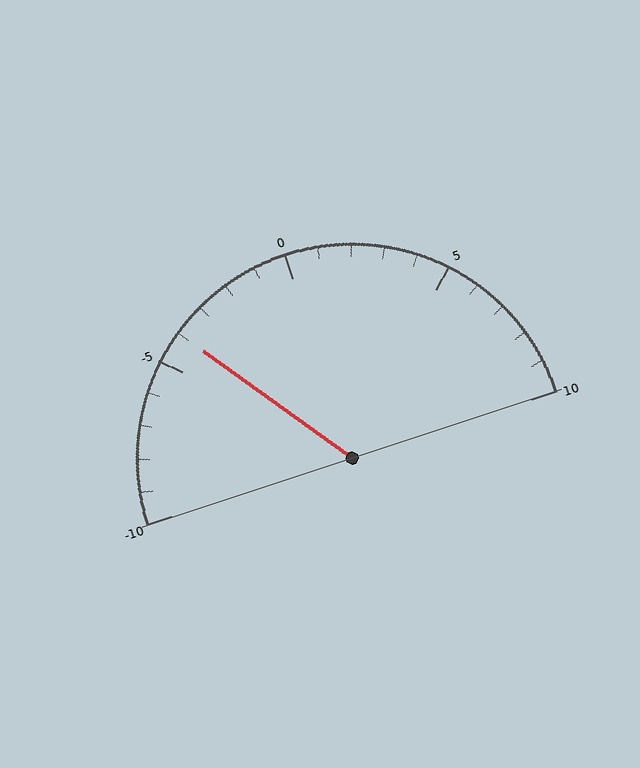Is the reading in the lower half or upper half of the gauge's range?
The reading is in the lower half of the range (-10 to 10).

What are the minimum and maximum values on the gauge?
The gauge ranges from -10 to 10.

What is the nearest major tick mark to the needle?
The nearest major tick mark is -5.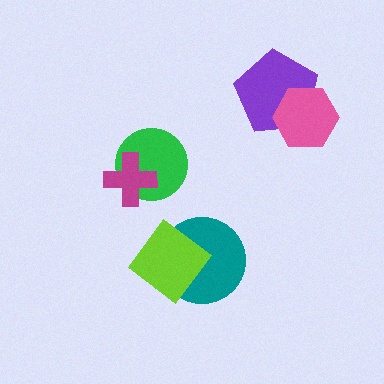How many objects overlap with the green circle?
1 object overlaps with the green circle.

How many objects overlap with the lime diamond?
1 object overlaps with the lime diamond.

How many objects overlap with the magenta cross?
1 object overlaps with the magenta cross.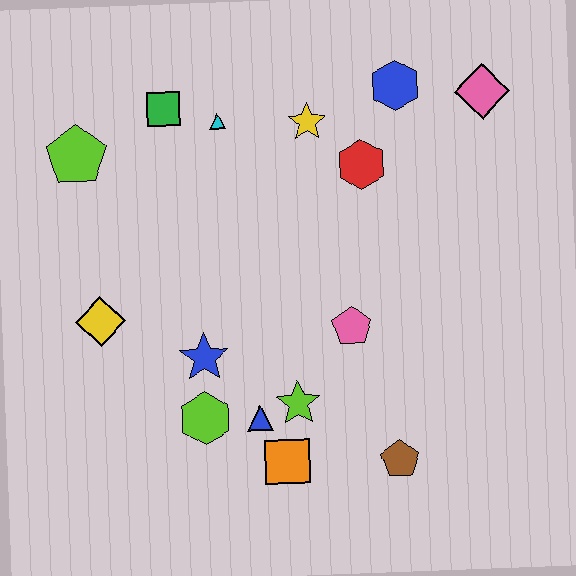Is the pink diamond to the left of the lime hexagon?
No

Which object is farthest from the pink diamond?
The yellow diamond is farthest from the pink diamond.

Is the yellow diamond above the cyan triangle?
No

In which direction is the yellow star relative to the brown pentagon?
The yellow star is above the brown pentagon.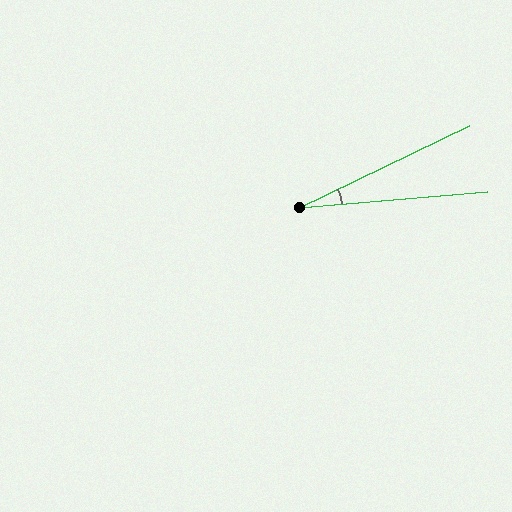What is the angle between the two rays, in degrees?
Approximately 21 degrees.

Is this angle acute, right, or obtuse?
It is acute.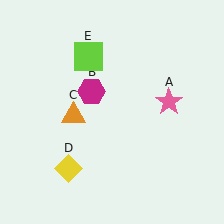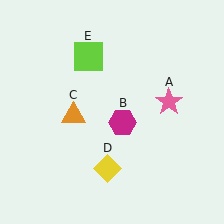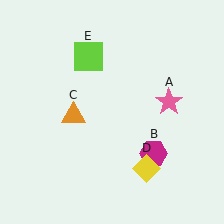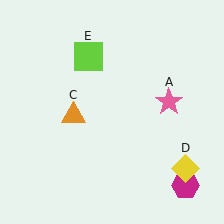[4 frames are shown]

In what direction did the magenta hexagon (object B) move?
The magenta hexagon (object B) moved down and to the right.